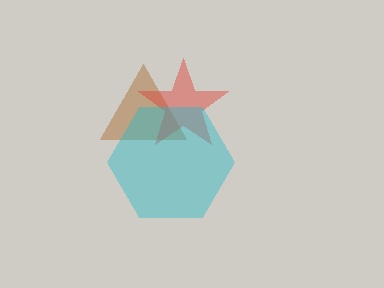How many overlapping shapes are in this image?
There are 3 overlapping shapes in the image.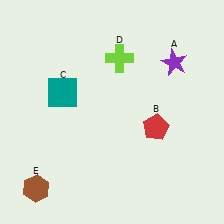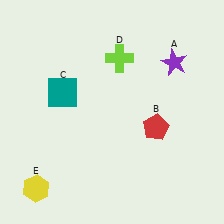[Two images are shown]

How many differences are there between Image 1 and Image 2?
There is 1 difference between the two images.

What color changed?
The hexagon (E) changed from brown in Image 1 to yellow in Image 2.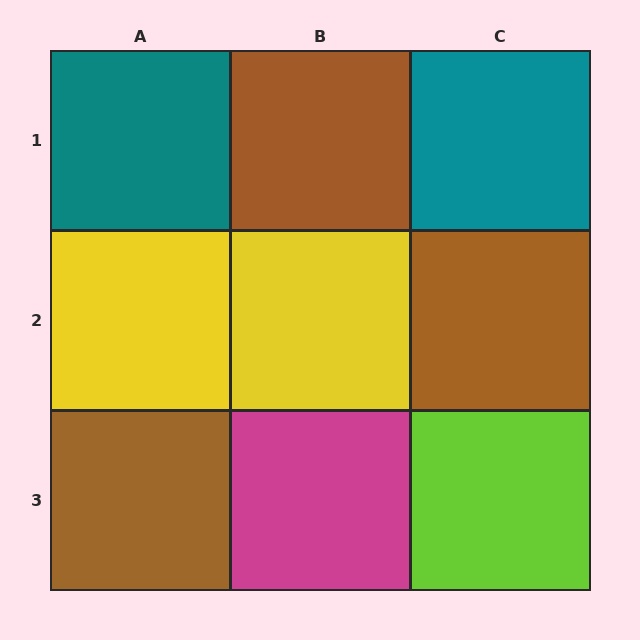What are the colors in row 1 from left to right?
Teal, brown, teal.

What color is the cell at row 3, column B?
Magenta.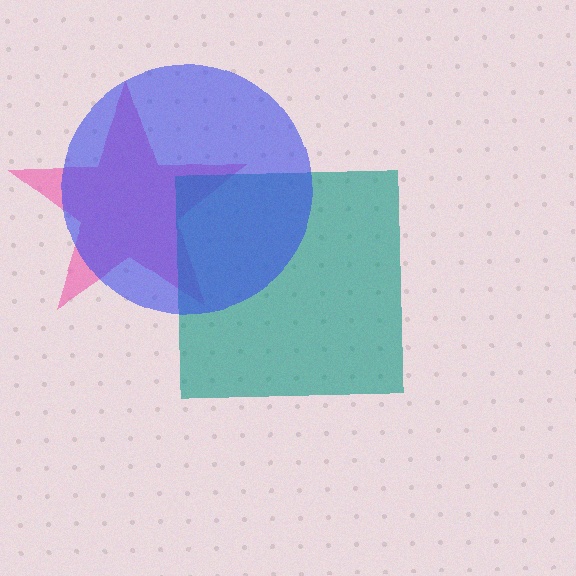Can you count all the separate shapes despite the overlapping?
Yes, there are 3 separate shapes.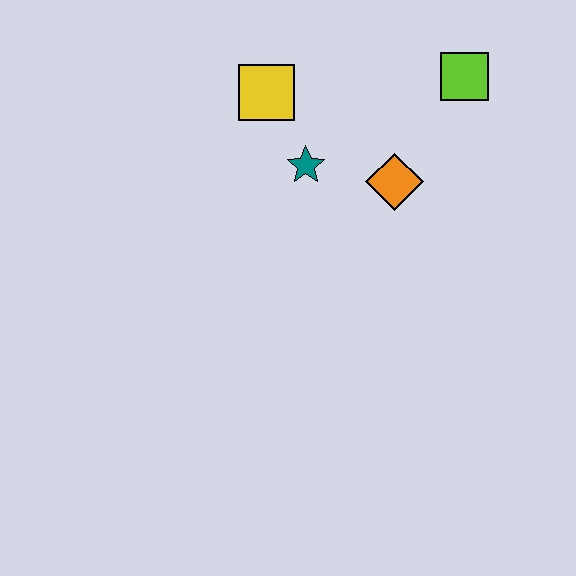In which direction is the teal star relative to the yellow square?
The teal star is below the yellow square.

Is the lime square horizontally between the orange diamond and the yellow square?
No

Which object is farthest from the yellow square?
The lime square is farthest from the yellow square.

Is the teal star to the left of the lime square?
Yes